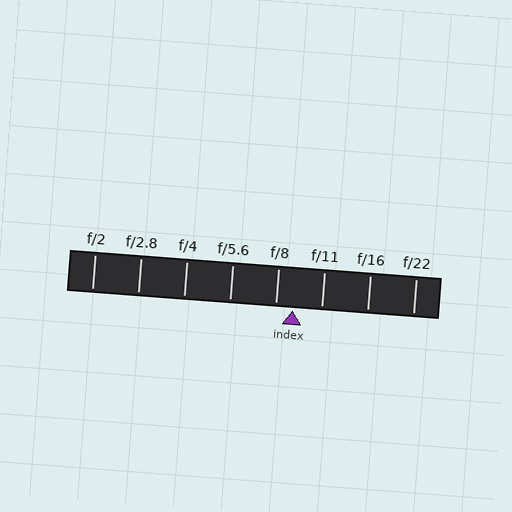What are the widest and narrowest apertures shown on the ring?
The widest aperture shown is f/2 and the narrowest is f/22.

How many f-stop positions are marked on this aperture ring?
There are 8 f-stop positions marked.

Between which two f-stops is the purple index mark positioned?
The index mark is between f/8 and f/11.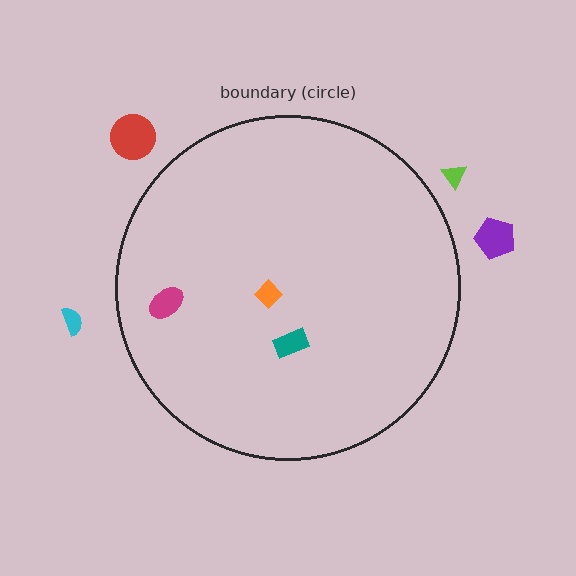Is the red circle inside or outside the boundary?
Outside.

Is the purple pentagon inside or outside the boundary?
Outside.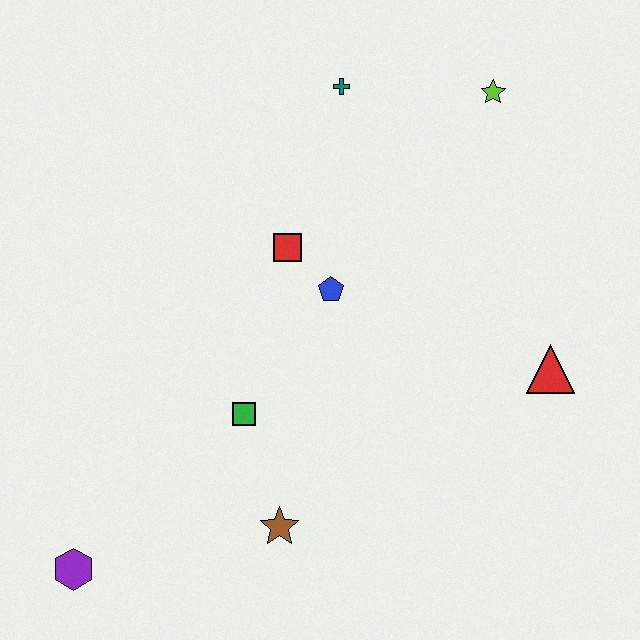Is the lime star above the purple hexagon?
Yes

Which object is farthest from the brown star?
The lime star is farthest from the brown star.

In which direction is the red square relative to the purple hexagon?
The red square is above the purple hexagon.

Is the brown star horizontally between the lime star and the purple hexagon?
Yes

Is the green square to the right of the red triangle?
No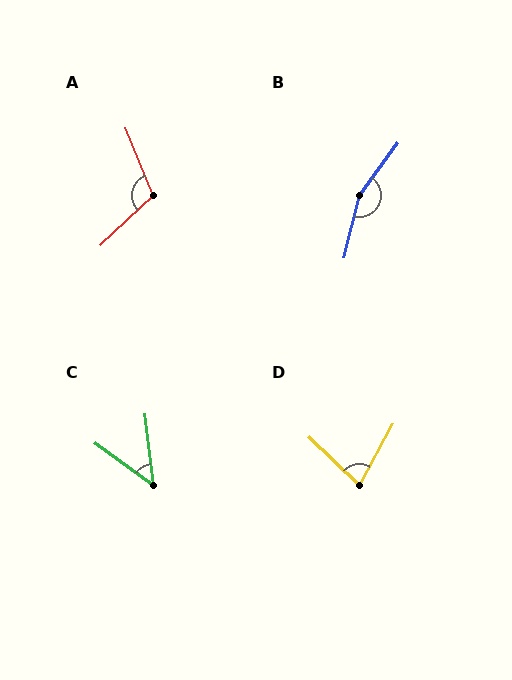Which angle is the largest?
B, at approximately 158 degrees.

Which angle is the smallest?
C, at approximately 47 degrees.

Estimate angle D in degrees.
Approximately 75 degrees.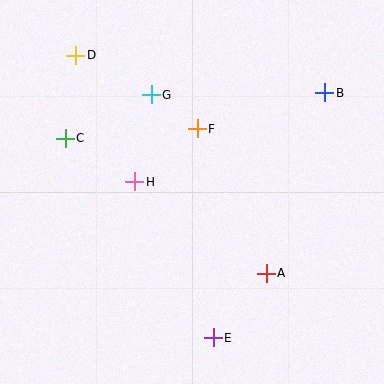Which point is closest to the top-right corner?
Point B is closest to the top-right corner.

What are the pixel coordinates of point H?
Point H is at (135, 182).